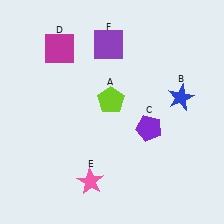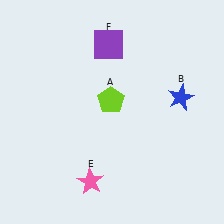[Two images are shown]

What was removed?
The purple pentagon (C), the magenta square (D) were removed in Image 2.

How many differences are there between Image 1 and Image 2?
There are 2 differences between the two images.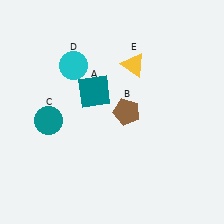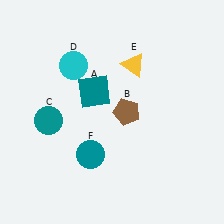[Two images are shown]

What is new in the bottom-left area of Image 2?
A teal circle (F) was added in the bottom-left area of Image 2.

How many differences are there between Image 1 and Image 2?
There is 1 difference between the two images.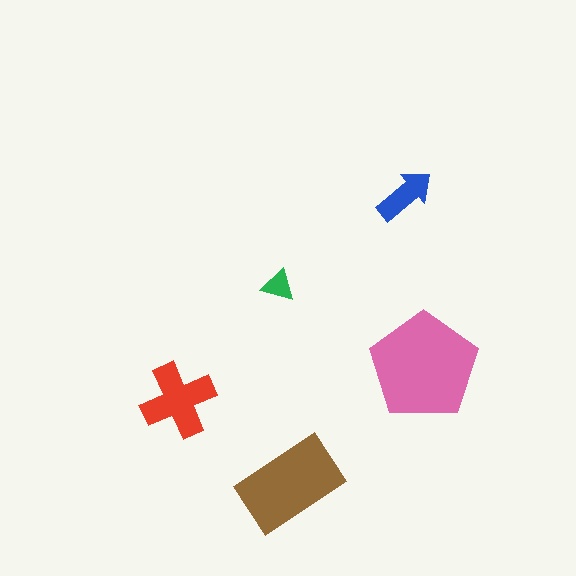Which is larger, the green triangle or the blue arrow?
The blue arrow.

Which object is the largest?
The pink pentagon.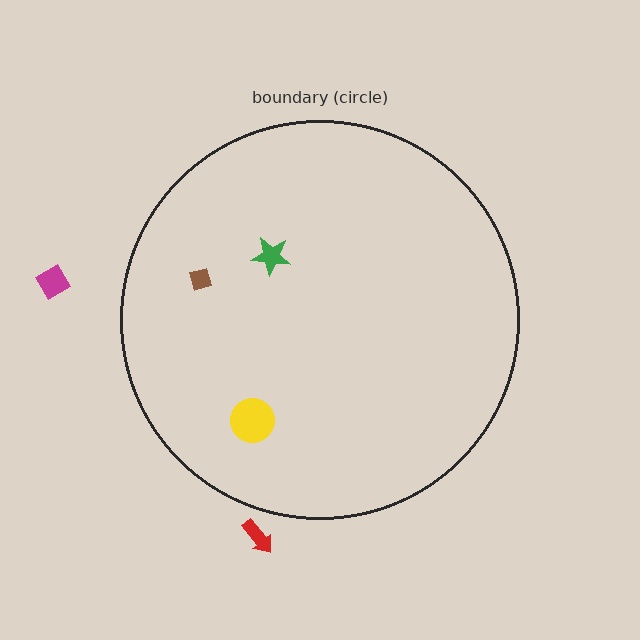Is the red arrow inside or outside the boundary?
Outside.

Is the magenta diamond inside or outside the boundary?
Outside.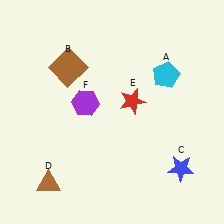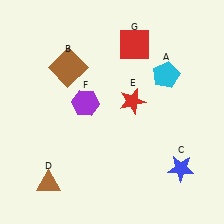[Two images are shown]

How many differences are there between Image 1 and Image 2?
There is 1 difference between the two images.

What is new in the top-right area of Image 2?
A red square (G) was added in the top-right area of Image 2.